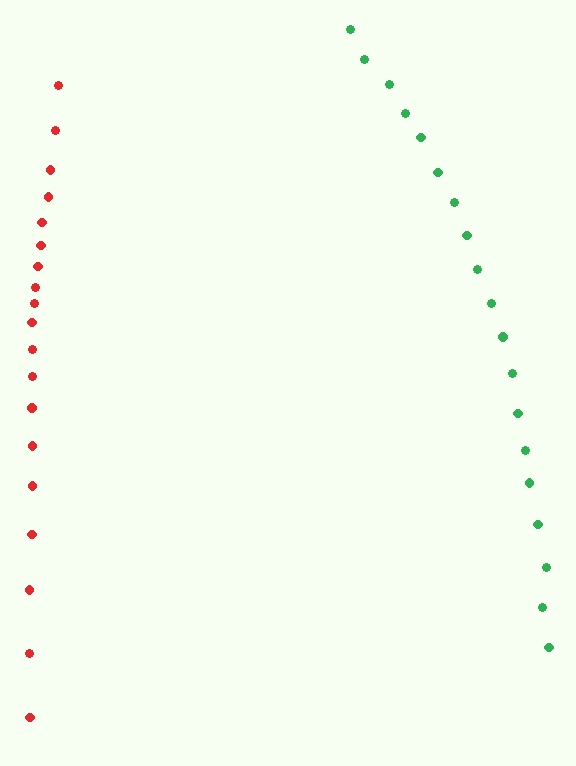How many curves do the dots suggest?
There are 2 distinct paths.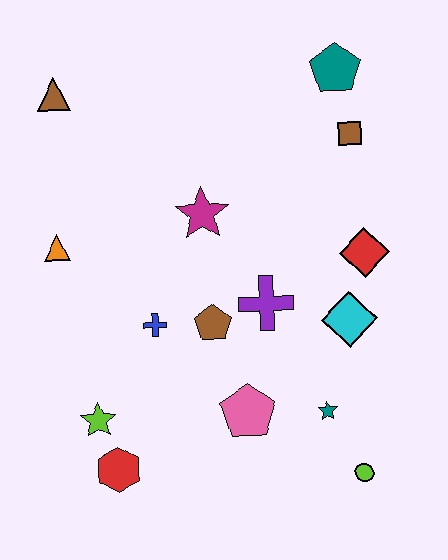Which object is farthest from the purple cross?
The brown triangle is farthest from the purple cross.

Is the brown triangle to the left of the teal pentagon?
Yes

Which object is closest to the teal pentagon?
The brown square is closest to the teal pentagon.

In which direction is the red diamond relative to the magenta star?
The red diamond is to the right of the magenta star.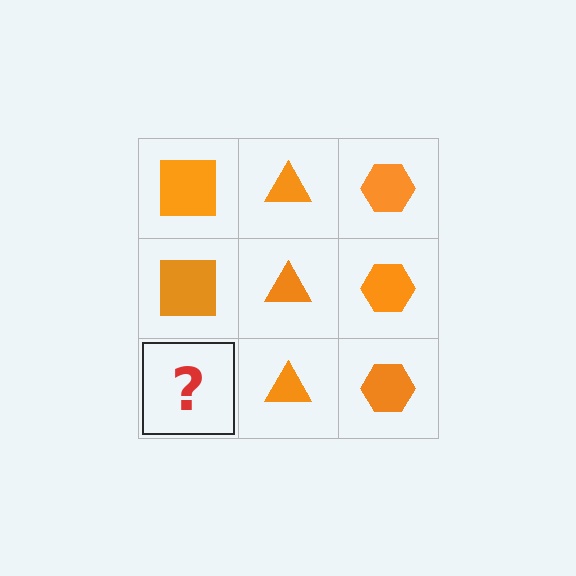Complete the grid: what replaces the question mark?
The question mark should be replaced with an orange square.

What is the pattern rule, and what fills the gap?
The rule is that each column has a consistent shape. The gap should be filled with an orange square.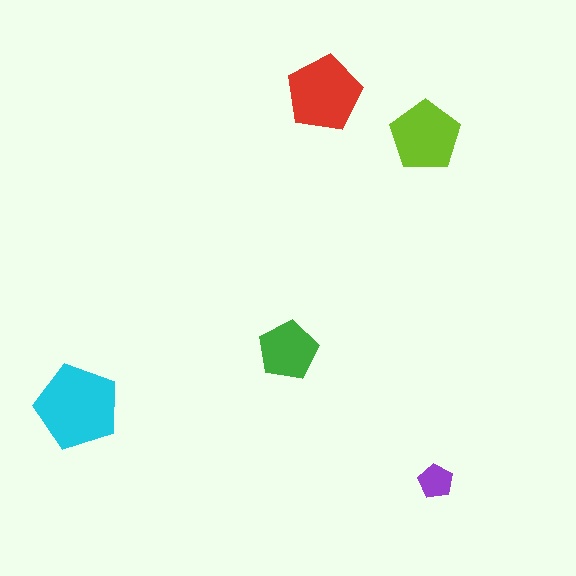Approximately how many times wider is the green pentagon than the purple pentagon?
About 1.5 times wider.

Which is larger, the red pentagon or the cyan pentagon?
The cyan one.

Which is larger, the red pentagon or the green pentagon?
The red one.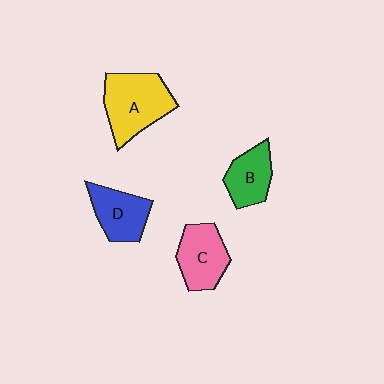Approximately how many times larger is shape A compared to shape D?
Approximately 1.5 times.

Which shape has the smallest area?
Shape B (green).